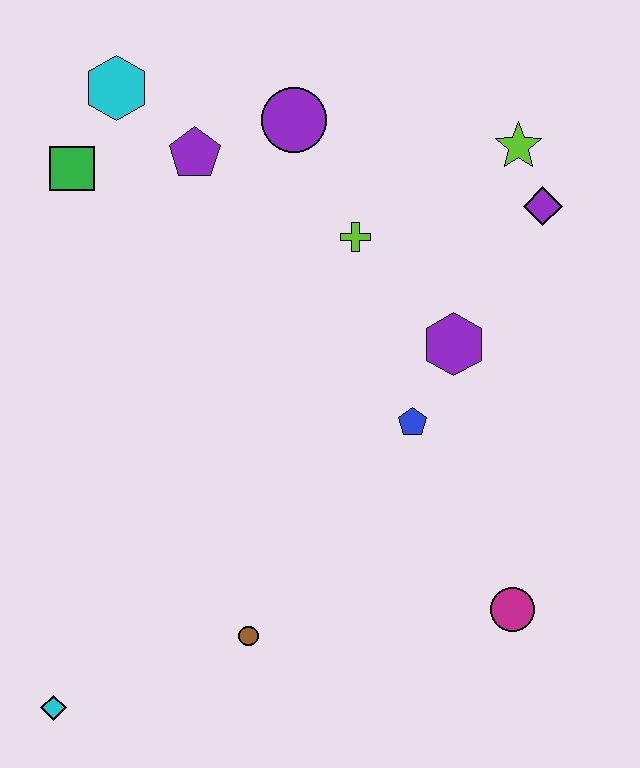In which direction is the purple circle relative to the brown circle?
The purple circle is above the brown circle.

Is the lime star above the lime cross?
Yes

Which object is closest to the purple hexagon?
The blue pentagon is closest to the purple hexagon.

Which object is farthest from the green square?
The magenta circle is farthest from the green square.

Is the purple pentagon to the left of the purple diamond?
Yes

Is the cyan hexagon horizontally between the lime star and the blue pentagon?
No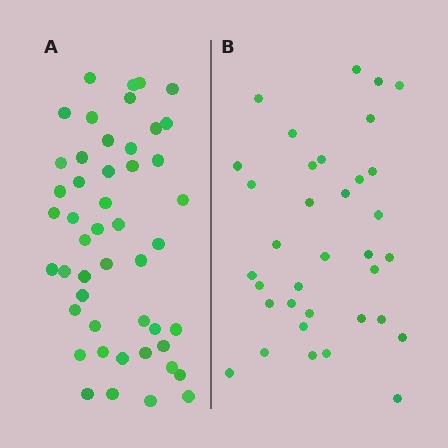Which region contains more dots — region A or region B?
Region A (the left region) has more dots.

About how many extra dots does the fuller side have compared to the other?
Region A has approximately 15 more dots than region B.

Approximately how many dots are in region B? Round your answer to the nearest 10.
About 40 dots. (The exact count is 35, which rounds to 40.)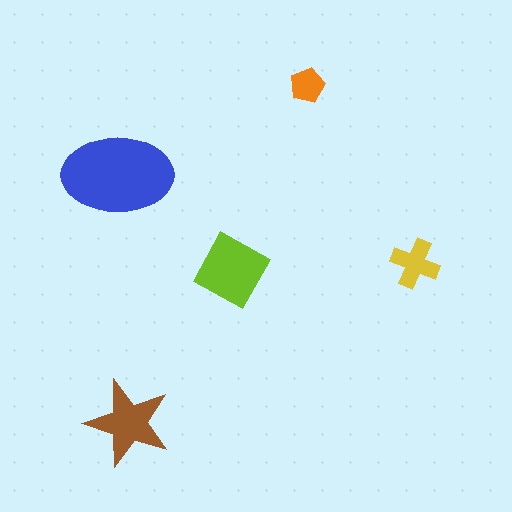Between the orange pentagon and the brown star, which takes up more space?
The brown star.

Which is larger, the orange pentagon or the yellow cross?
The yellow cross.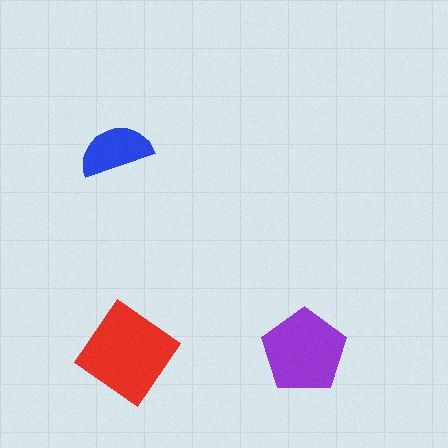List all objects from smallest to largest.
The blue semicircle, the purple pentagon, the red diamond.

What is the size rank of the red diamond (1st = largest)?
1st.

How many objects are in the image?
There are 3 objects in the image.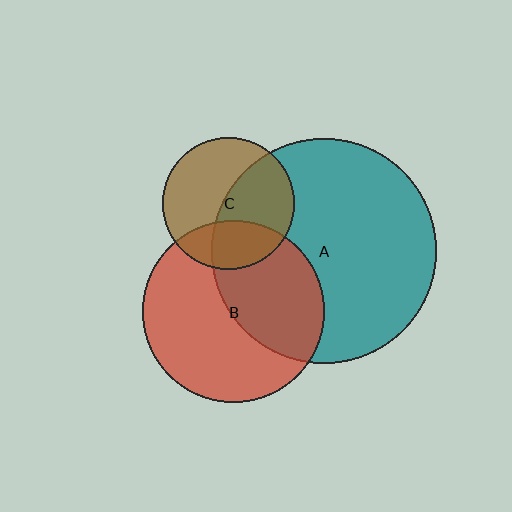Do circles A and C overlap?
Yes.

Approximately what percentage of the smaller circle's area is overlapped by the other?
Approximately 50%.